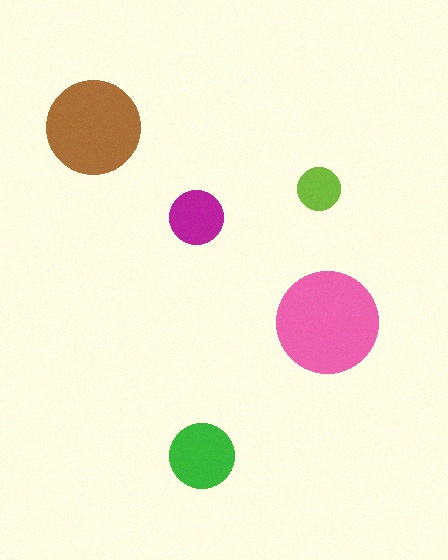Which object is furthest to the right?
The pink circle is rightmost.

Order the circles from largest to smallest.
the pink one, the brown one, the green one, the magenta one, the lime one.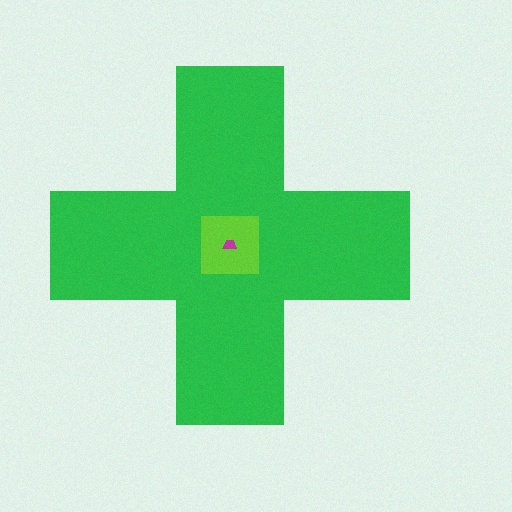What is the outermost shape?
The green cross.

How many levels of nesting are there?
3.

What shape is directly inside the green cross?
The lime square.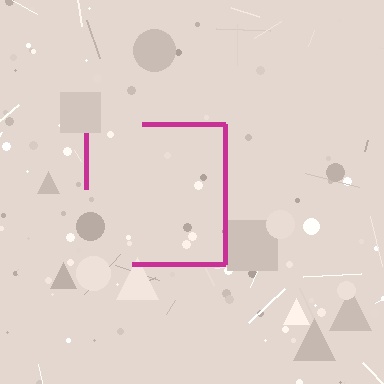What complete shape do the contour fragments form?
The contour fragments form a square.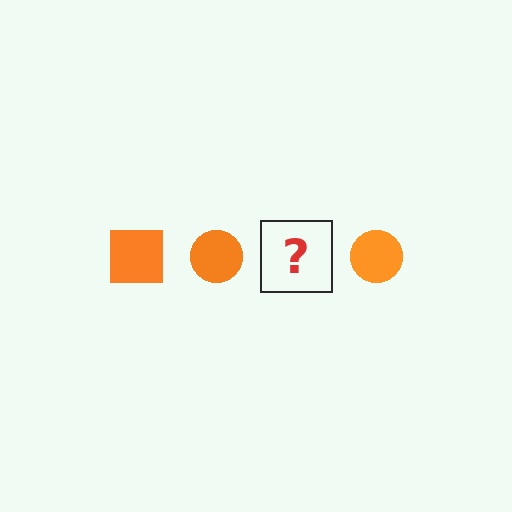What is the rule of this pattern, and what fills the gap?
The rule is that the pattern cycles through square, circle shapes in orange. The gap should be filled with an orange square.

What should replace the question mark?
The question mark should be replaced with an orange square.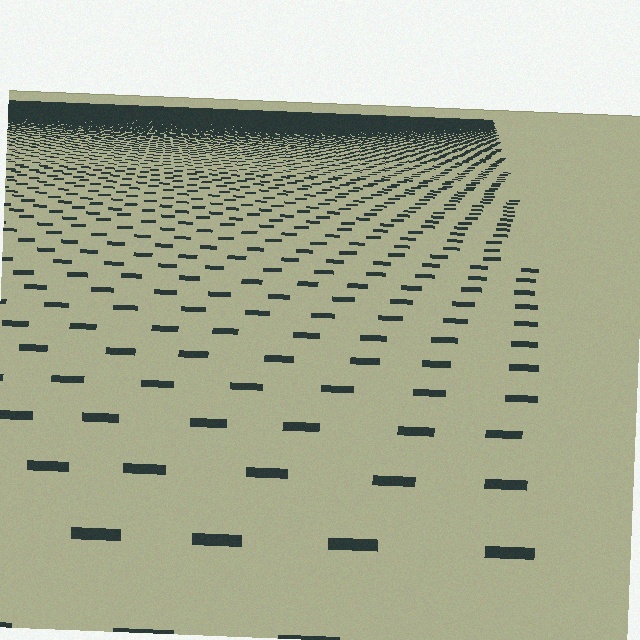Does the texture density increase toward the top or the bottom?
Density increases toward the top.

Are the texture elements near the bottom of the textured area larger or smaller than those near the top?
Larger. Near the bottom, elements are closer to the viewer and appear at a bigger on-screen size.